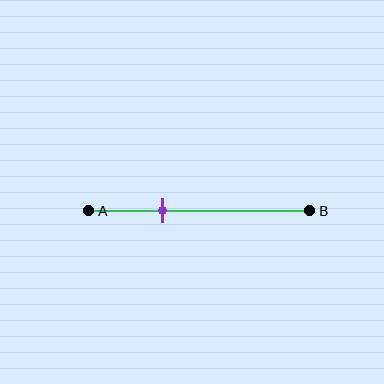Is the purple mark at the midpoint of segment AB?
No, the mark is at about 35% from A, not at the 50% midpoint.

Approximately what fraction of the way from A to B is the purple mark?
The purple mark is approximately 35% of the way from A to B.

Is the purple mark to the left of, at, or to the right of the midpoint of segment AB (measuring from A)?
The purple mark is to the left of the midpoint of segment AB.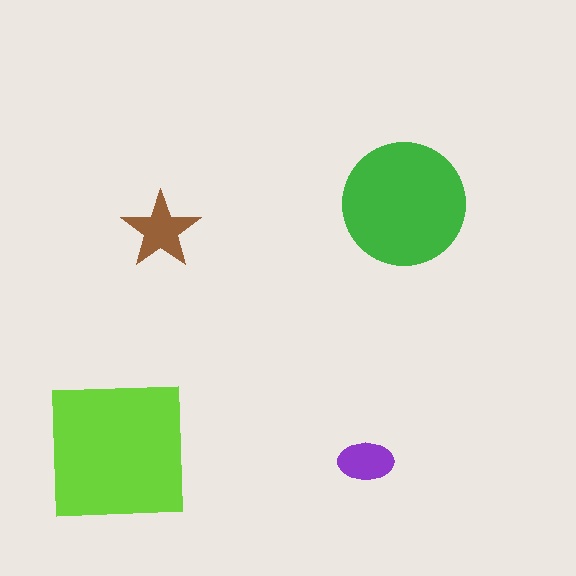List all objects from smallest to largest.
The purple ellipse, the brown star, the green circle, the lime square.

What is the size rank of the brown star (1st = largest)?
3rd.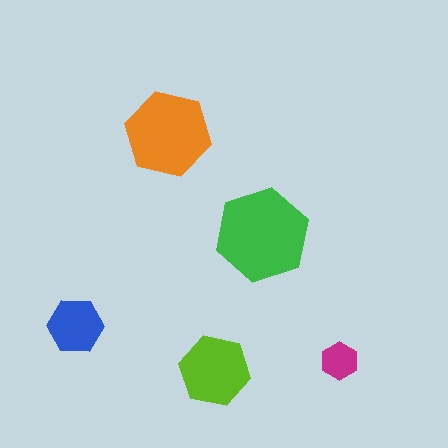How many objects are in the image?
There are 5 objects in the image.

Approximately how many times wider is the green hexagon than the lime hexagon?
About 1.5 times wider.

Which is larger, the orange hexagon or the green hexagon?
The green one.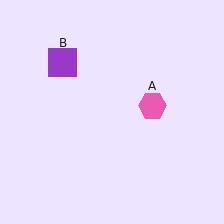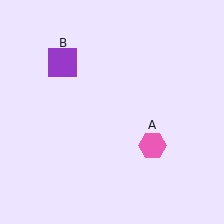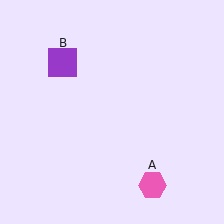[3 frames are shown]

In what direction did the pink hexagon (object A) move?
The pink hexagon (object A) moved down.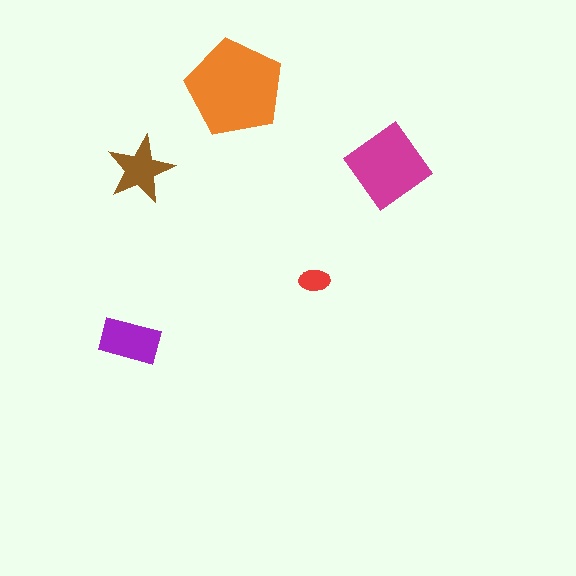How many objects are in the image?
There are 5 objects in the image.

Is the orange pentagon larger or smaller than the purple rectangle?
Larger.